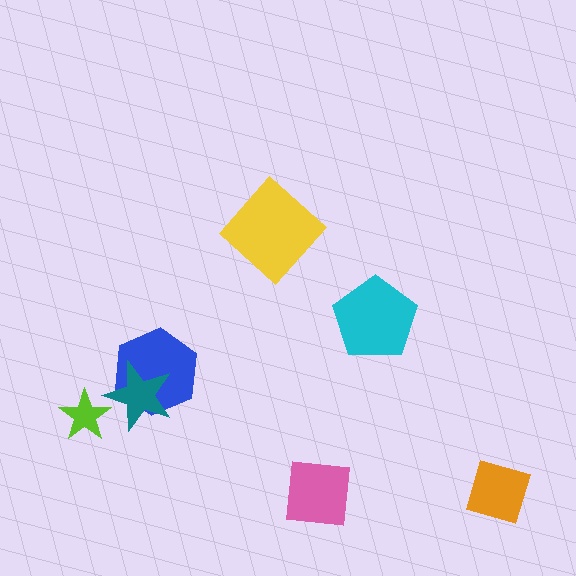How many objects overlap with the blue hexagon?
1 object overlaps with the blue hexagon.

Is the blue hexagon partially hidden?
Yes, it is partially covered by another shape.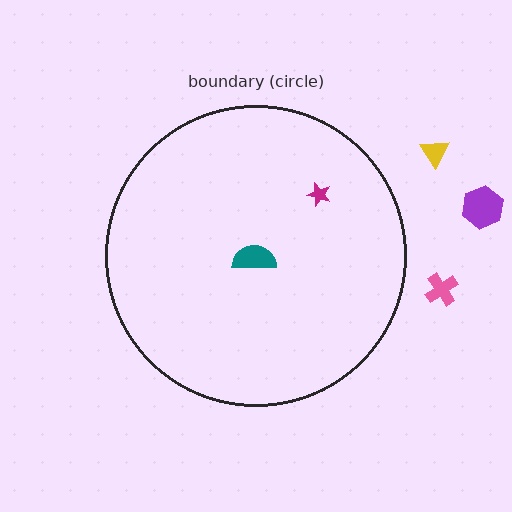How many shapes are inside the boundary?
2 inside, 3 outside.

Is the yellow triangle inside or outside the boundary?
Outside.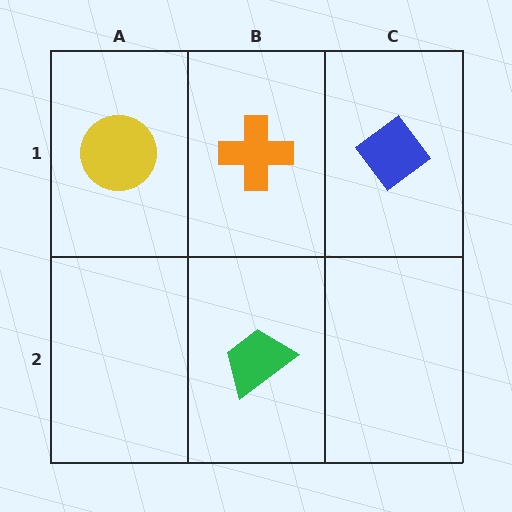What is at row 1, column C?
A blue diamond.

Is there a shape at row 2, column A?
No, that cell is empty.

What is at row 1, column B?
An orange cross.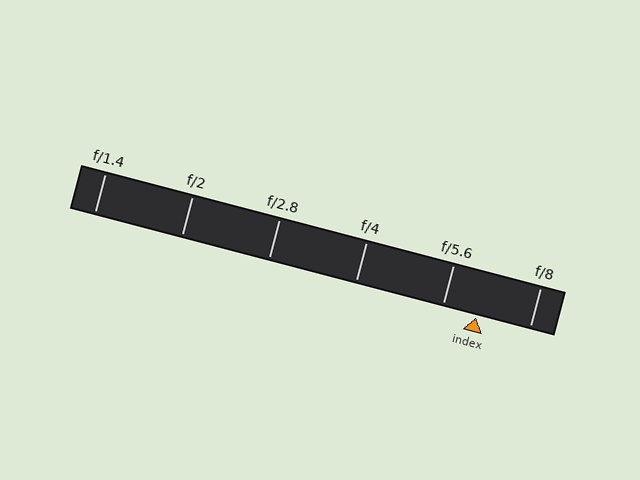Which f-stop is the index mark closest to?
The index mark is closest to f/5.6.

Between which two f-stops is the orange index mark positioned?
The index mark is between f/5.6 and f/8.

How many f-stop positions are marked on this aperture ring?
There are 6 f-stop positions marked.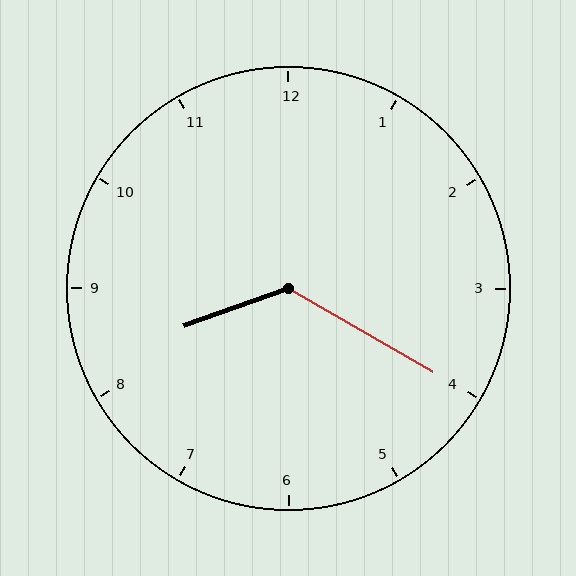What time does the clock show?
8:20.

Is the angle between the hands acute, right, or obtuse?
It is obtuse.